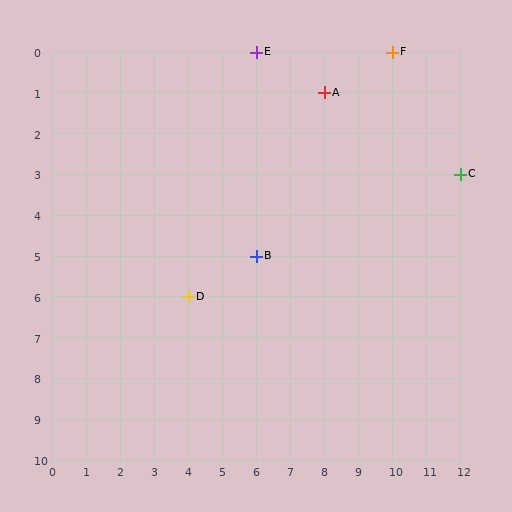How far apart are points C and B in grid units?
Points C and B are 6 columns and 2 rows apart (about 6.3 grid units diagonally).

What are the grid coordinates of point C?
Point C is at grid coordinates (12, 3).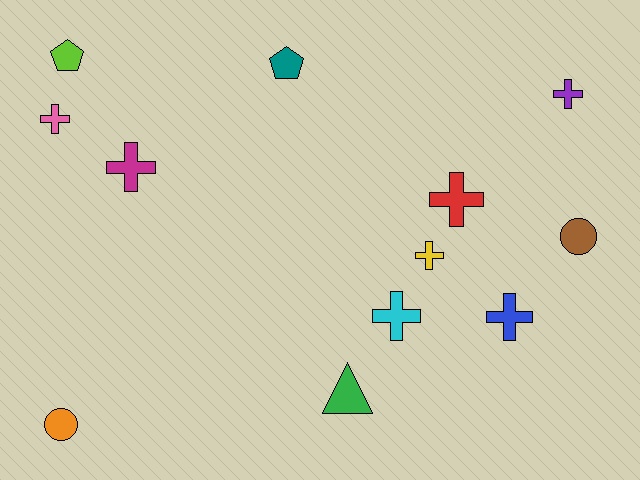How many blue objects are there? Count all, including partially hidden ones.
There is 1 blue object.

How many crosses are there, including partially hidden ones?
There are 7 crosses.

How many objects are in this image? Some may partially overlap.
There are 12 objects.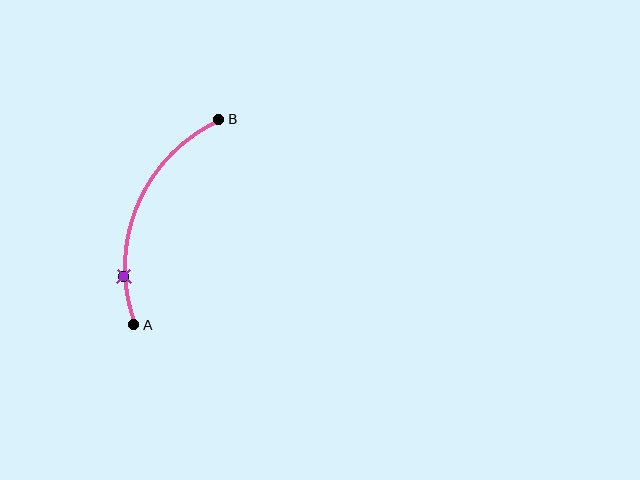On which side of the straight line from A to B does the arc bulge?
The arc bulges to the left of the straight line connecting A and B.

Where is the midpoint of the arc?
The arc midpoint is the point on the curve farthest from the straight line joining A and B. It sits to the left of that line.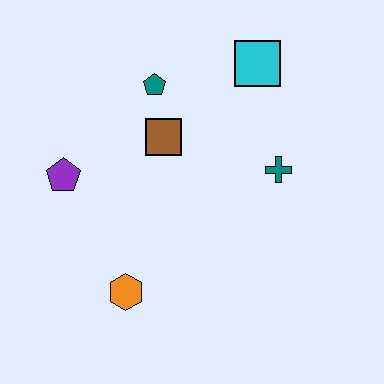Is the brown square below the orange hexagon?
No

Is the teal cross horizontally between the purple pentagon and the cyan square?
No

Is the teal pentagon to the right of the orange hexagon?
Yes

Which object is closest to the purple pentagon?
The brown square is closest to the purple pentagon.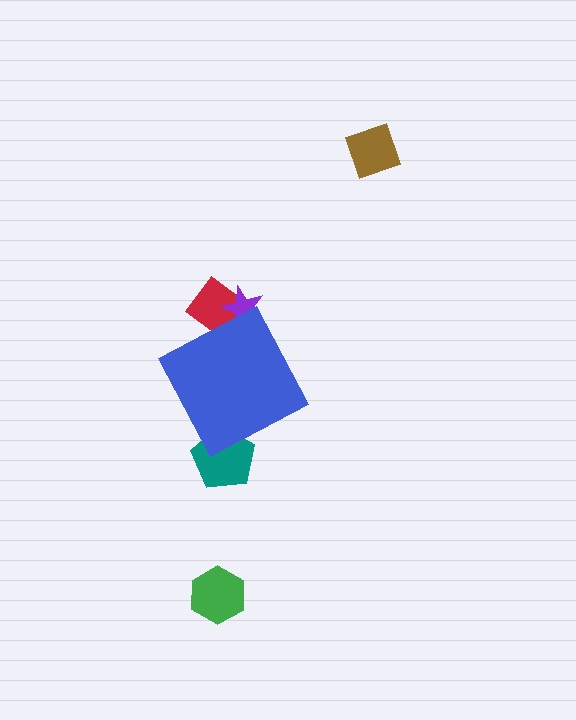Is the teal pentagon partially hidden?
Yes, the teal pentagon is partially hidden behind the blue diamond.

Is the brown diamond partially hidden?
No, the brown diamond is fully visible.